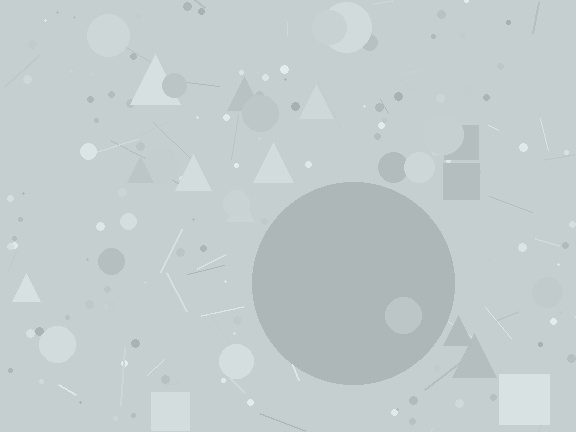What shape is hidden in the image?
A circle is hidden in the image.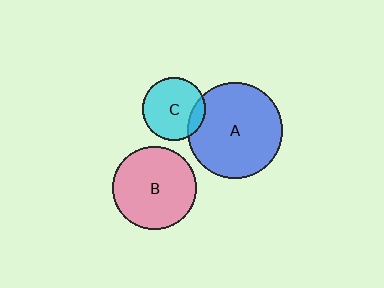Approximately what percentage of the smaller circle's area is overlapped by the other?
Approximately 15%.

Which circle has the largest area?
Circle A (blue).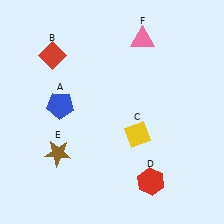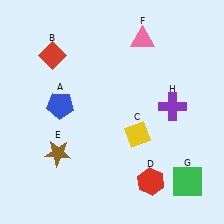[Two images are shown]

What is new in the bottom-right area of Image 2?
A green square (G) was added in the bottom-right area of Image 2.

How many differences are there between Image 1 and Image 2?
There are 2 differences between the two images.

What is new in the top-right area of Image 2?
A purple cross (H) was added in the top-right area of Image 2.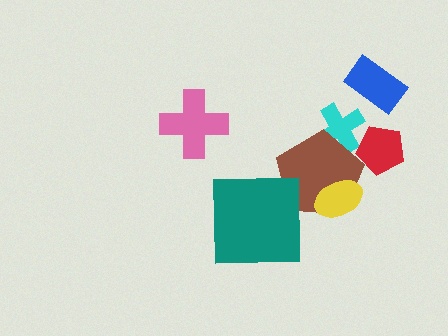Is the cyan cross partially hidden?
Yes, it is partially covered by another shape.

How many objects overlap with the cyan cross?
2 objects overlap with the cyan cross.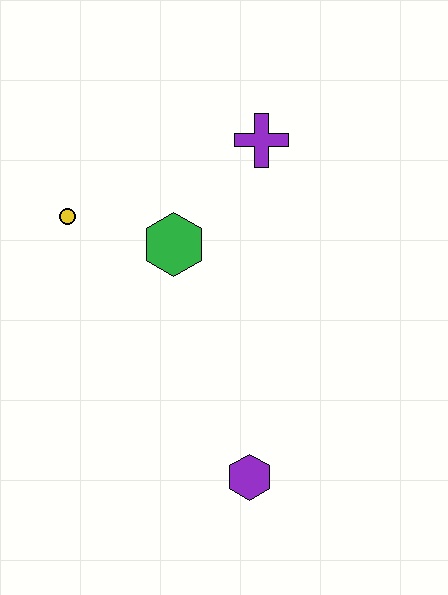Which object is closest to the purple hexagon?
The green hexagon is closest to the purple hexagon.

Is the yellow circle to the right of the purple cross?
No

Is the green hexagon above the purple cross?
No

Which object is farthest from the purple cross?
The purple hexagon is farthest from the purple cross.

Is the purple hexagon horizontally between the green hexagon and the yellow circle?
No